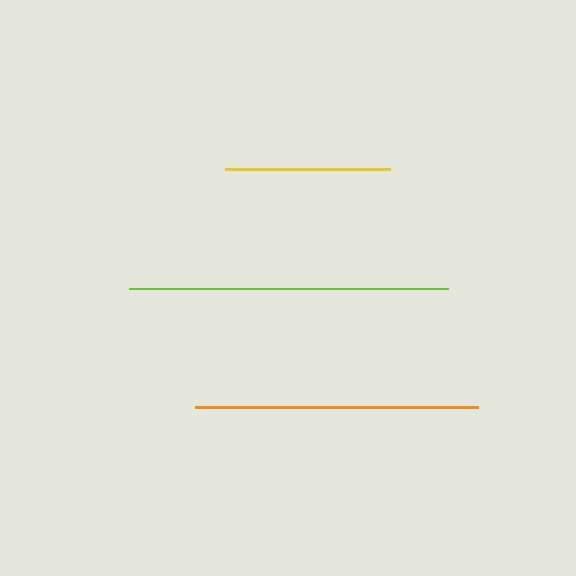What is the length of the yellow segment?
The yellow segment is approximately 165 pixels long.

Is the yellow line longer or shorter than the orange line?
The orange line is longer than the yellow line.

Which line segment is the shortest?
The yellow line is the shortest at approximately 165 pixels.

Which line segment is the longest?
The lime line is the longest at approximately 319 pixels.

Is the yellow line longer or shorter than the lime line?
The lime line is longer than the yellow line.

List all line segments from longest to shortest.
From longest to shortest: lime, orange, yellow.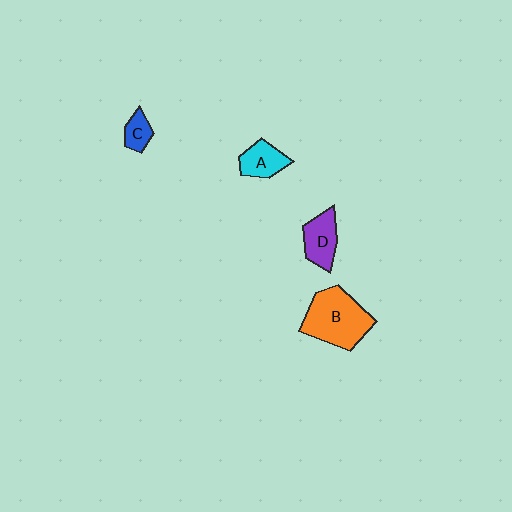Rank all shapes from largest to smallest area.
From largest to smallest: B (orange), D (purple), A (cyan), C (blue).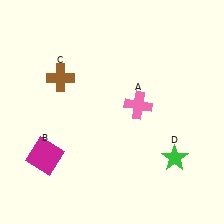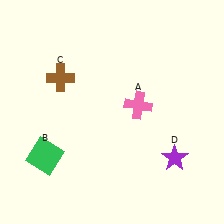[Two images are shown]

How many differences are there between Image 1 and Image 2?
There are 2 differences between the two images.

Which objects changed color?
B changed from magenta to green. D changed from green to purple.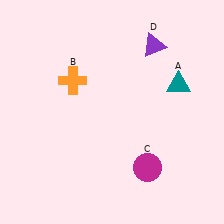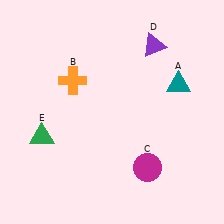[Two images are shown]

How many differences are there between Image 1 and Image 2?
There is 1 difference between the two images.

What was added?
A green triangle (E) was added in Image 2.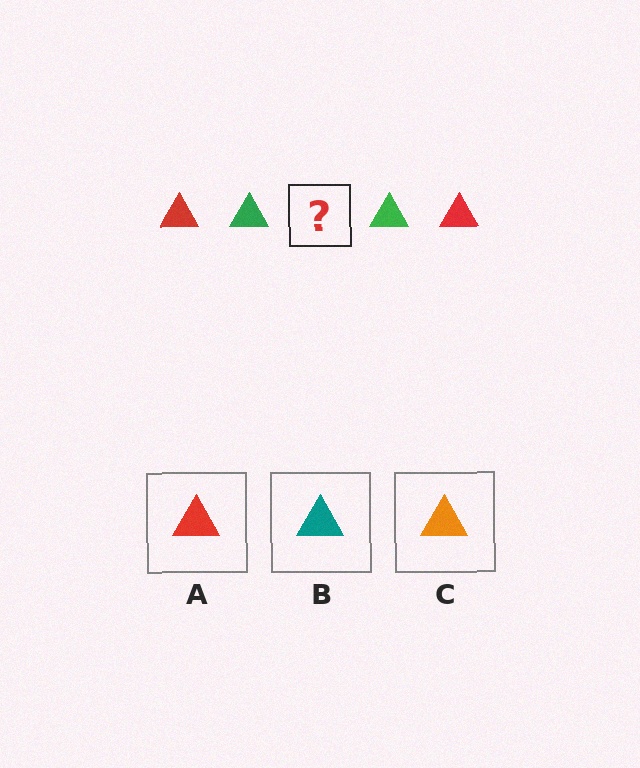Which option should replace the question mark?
Option A.